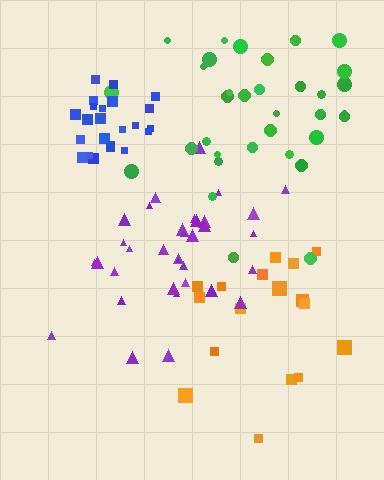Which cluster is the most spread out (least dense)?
Orange.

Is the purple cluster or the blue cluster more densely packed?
Blue.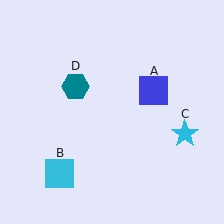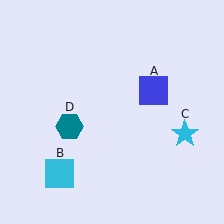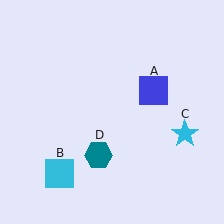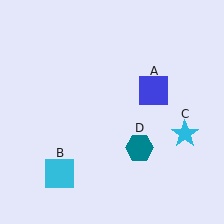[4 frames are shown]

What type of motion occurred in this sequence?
The teal hexagon (object D) rotated counterclockwise around the center of the scene.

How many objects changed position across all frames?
1 object changed position: teal hexagon (object D).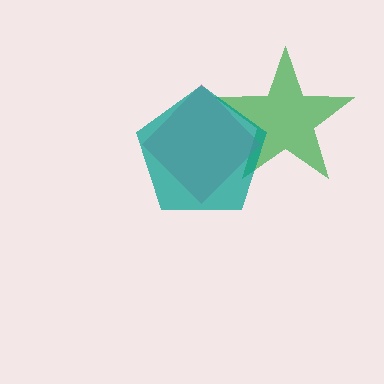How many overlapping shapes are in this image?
There are 3 overlapping shapes in the image.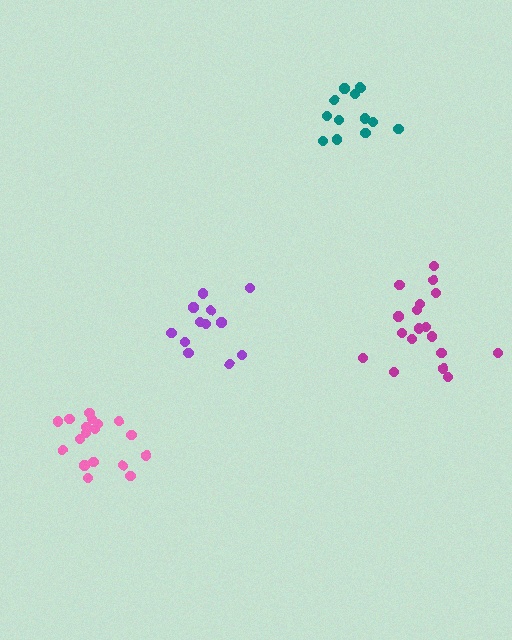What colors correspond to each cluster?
The clusters are colored: teal, purple, pink, magenta.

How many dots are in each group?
Group 1: 13 dots, Group 2: 12 dots, Group 3: 18 dots, Group 4: 18 dots (61 total).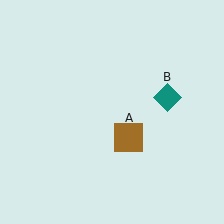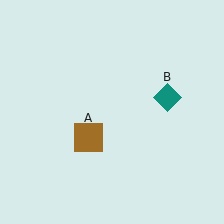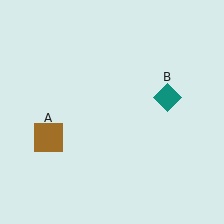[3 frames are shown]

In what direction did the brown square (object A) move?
The brown square (object A) moved left.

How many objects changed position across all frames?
1 object changed position: brown square (object A).